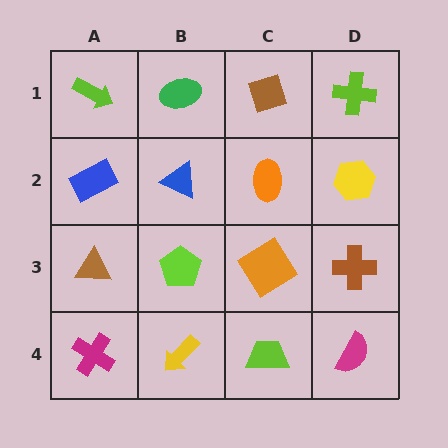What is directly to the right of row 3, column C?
A brown cross.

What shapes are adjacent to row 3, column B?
A blue triangle (row 2, column B), a yellow arrow (row 4, column B), a brown triangle (row 3, column A), an orange diamond (row 3, column C).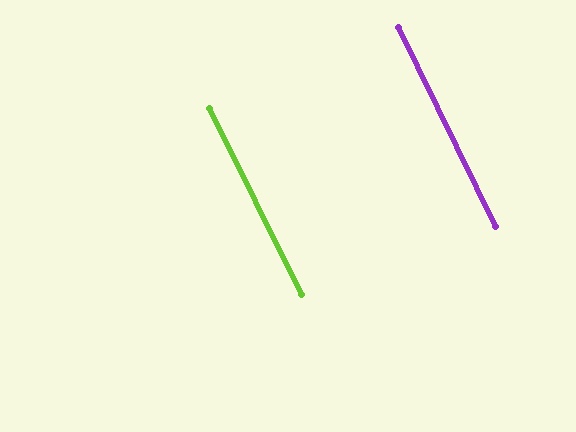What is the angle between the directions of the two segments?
Approximately 0 degrees.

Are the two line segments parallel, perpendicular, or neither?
Parallel — their directions differ by only 0.0°.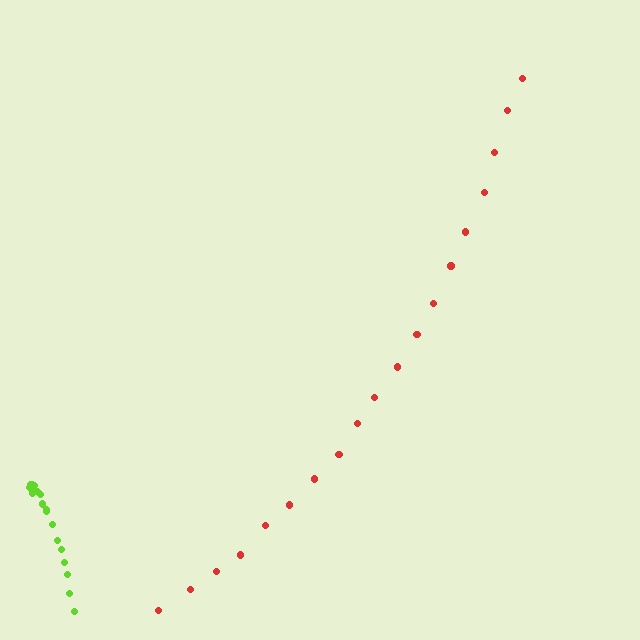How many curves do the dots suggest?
There are 2 distinct paths.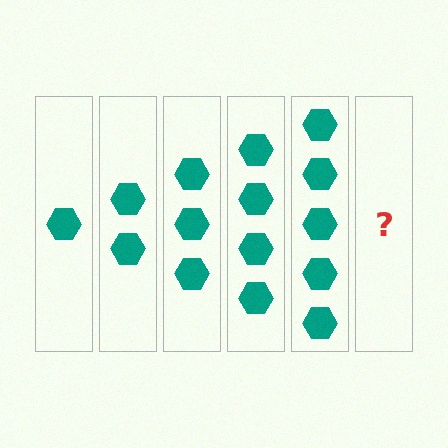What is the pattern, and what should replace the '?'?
The pattern is that each step adds one more hexagon. The '?' should be 6 hexagons.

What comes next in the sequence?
The next element should be 6 hexagons.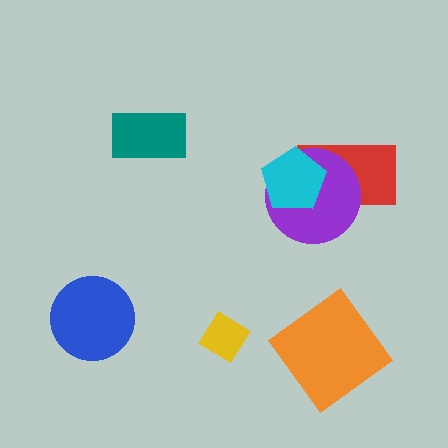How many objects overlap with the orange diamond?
0 objects overlap with the orange diamond.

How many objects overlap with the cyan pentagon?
2 objects overlap with the cyan pentagon.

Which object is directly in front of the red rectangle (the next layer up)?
The purple circle is directly in front of the red rectangle.